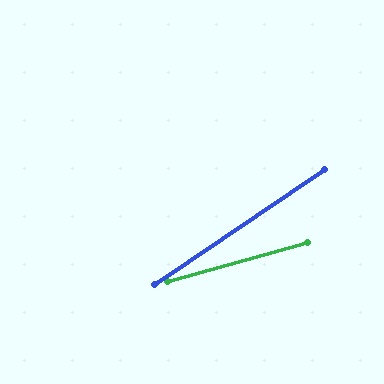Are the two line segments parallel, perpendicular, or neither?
Neither parallel nor perpendicular — they differ by about 19°.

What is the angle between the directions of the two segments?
Approximately 19 degrees.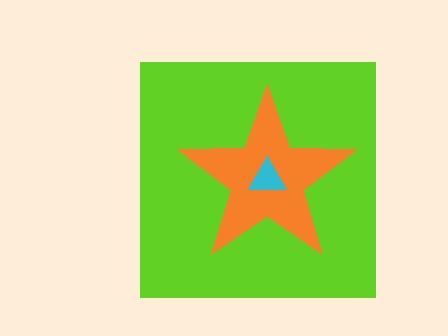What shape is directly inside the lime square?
The orange star.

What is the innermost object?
The cyan triangle.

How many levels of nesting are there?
3.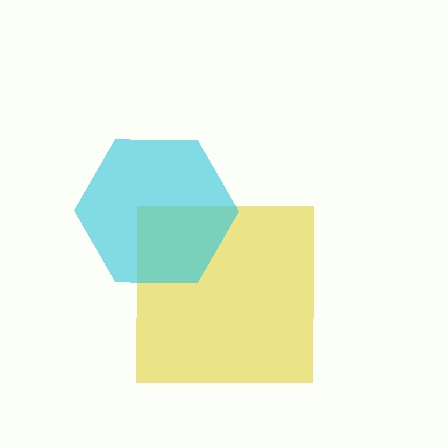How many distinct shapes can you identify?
There are 2 distinct shapes: a yellow square, a cyan hexagon.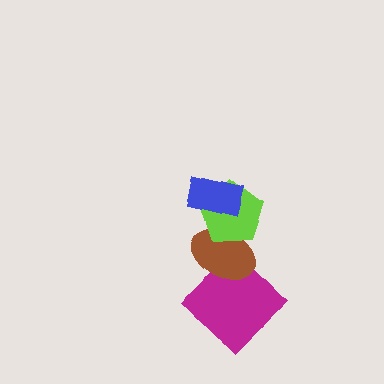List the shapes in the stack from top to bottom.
From top to bottom: the blue rectangle, the lime pentagon, the brown ellipse, the magenta diamond.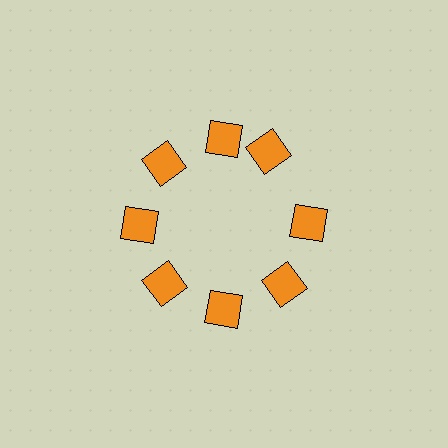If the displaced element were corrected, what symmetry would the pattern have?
It would have 8-fold rotational symmetry — the pattern would map onto itself every 45 degrees.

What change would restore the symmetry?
The symmetry would be restored by rotating it back into even spacing with its neighbors so that all 8 squares sit at equal angles and equal distance from the center.